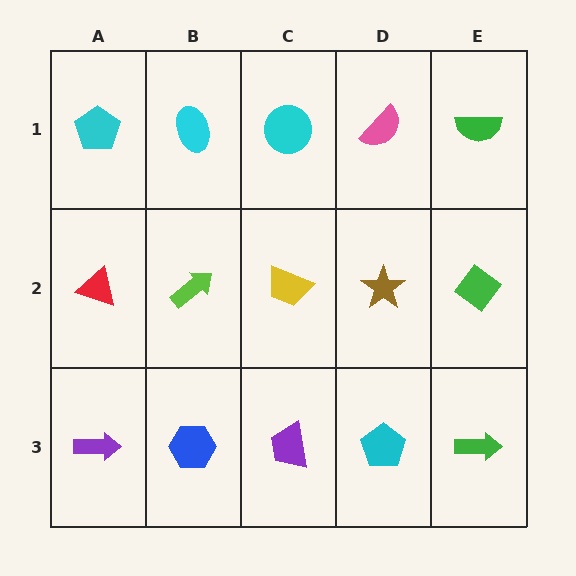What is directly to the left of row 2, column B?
A red triangle.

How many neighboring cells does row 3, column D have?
3.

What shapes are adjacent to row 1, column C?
A yellow trapezoid (row 2, column C), a cyan ellipse (row 1, column B), a pink semicircle (row 1, column D).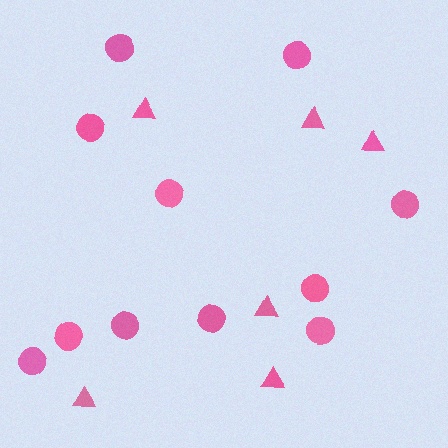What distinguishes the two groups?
There are 2 groups: one group of triangles (6) and one group of circles (11).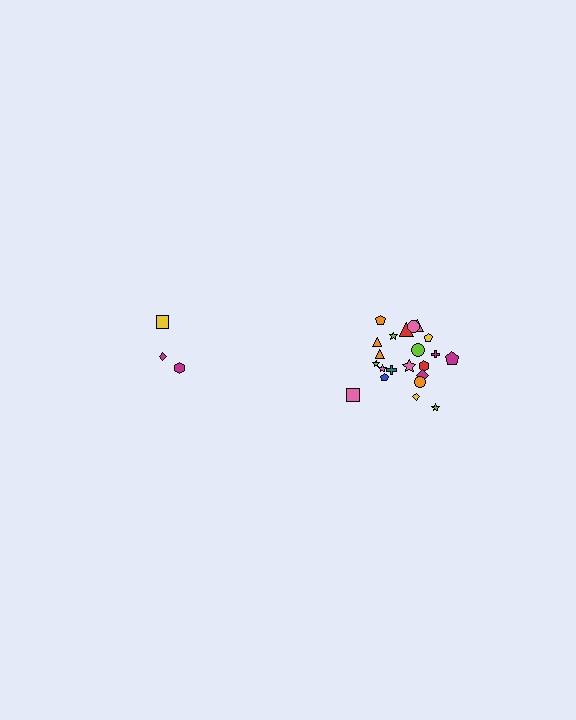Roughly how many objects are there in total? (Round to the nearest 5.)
Roughly 25 objects in total.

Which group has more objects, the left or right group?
The right group.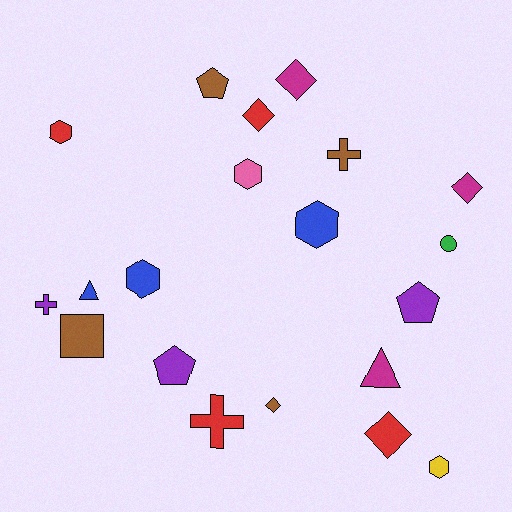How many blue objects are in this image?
There are 3 blue objects.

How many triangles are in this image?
There are 2 triangles.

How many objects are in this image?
There are 20 objects.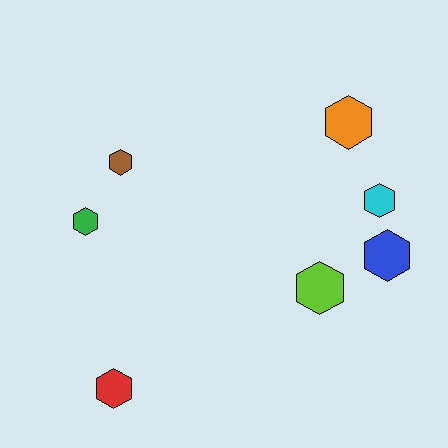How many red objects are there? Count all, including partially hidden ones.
There is 1 red object.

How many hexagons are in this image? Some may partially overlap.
There are 7 hexagons.